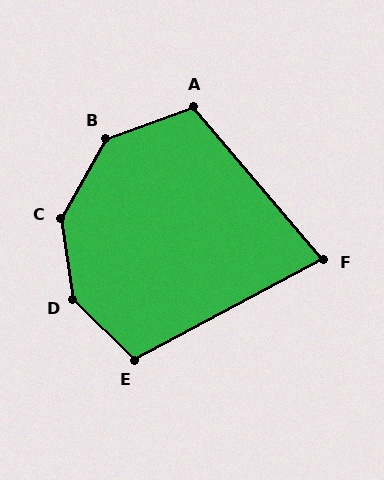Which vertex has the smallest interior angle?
F, at approximately 78 degrees.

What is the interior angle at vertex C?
Approximately 142 degrees (obtuse).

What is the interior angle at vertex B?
Approximately 139 degrees (obtuse).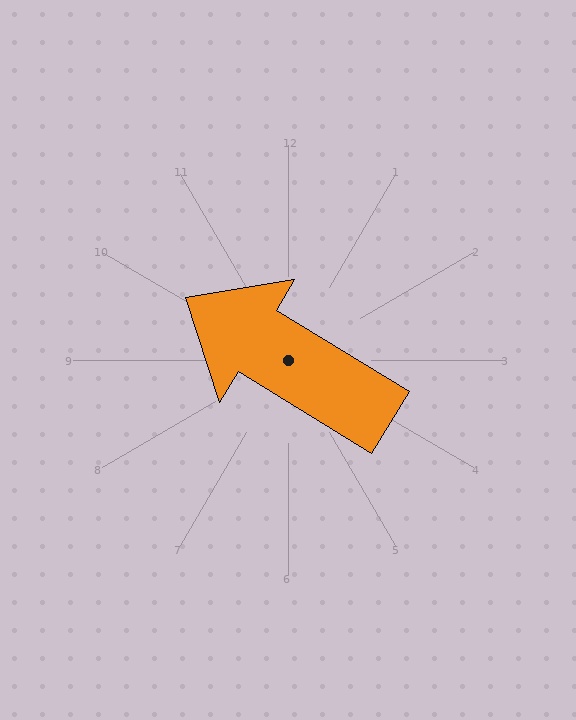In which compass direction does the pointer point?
Northwest.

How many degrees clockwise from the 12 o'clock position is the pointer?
Approximately 301 degrees.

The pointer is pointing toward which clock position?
Roughly 10 o'clock.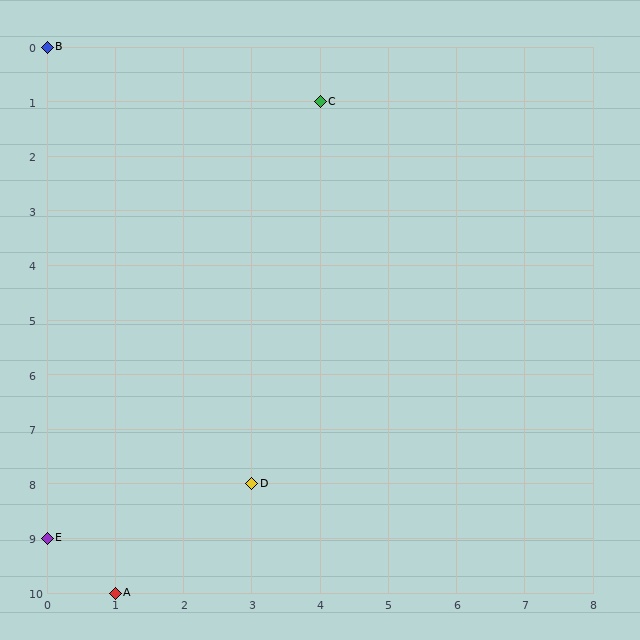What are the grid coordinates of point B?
Point B is at grid coordinates (0, 0).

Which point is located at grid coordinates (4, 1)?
Point C is at (4, 1).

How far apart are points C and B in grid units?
Points C and B are 4 columns and 1 row apart (about 4.1 grid units diagonally).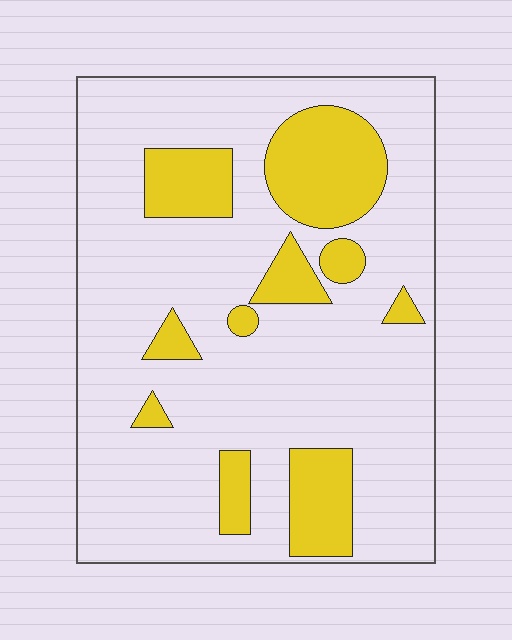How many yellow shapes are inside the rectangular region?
10.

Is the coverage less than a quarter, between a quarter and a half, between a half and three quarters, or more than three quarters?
Less than a quarter.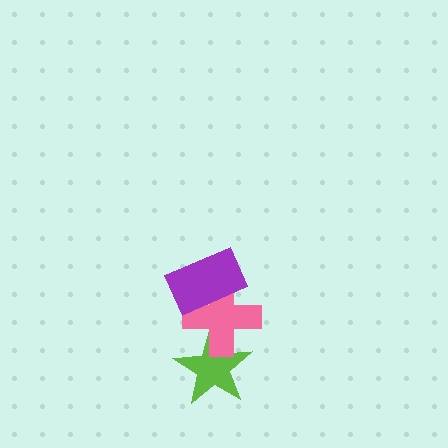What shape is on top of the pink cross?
The purple rectangle is on top of the pink cross.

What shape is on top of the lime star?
The pink cross is on top of the lime star.